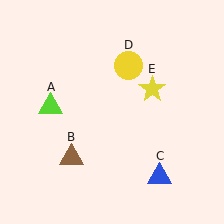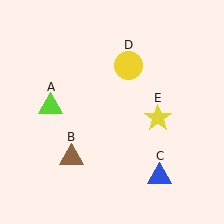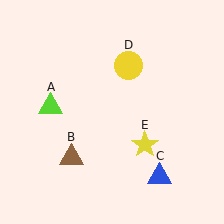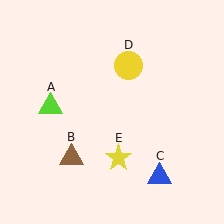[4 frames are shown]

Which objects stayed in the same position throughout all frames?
Lime triangle (object A) and brown triangle (object B) and blue triangle (object C) and yellow circle (object D) remained stationary.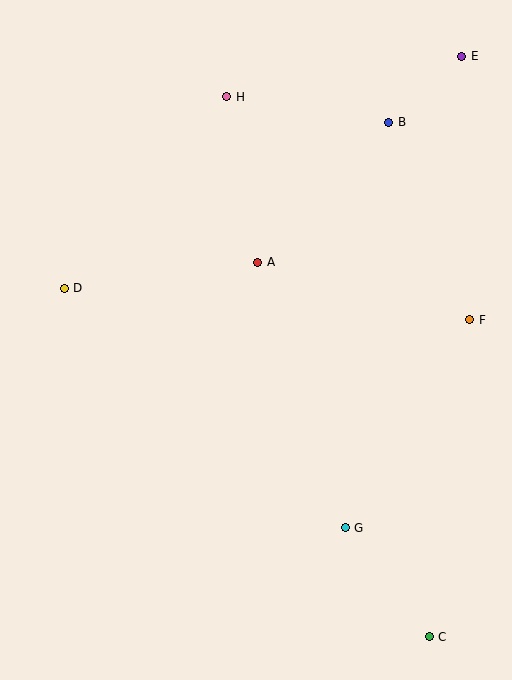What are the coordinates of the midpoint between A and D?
The midpoint between A and D is at (161, 275).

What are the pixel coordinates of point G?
Point G is at (345, 528).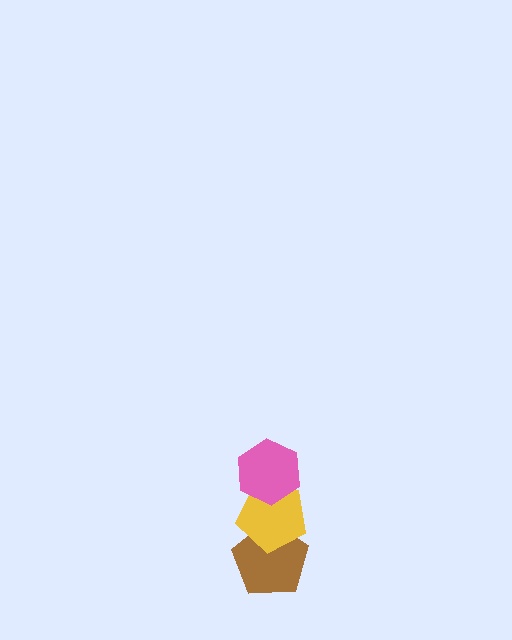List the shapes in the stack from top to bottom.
From top to bottom: the pink hexagon, the yellow pentagon, the brown pentagon.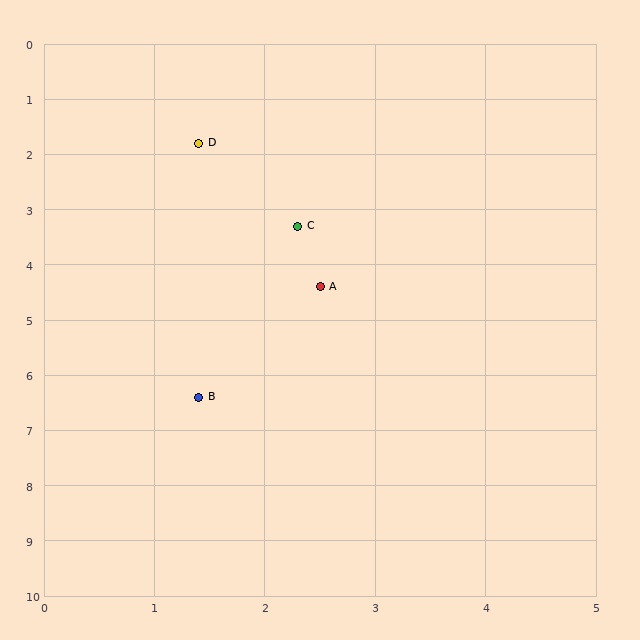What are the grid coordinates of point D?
Point D is at approximately (1.4, 1.8).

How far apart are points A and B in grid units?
Points A and B are about 2.3 grid units apart.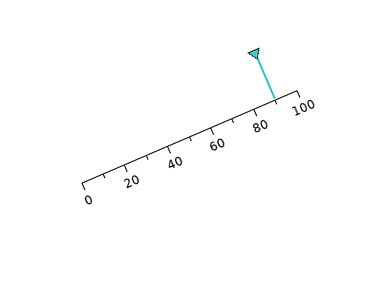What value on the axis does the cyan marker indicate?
The marker indicates approximately 90.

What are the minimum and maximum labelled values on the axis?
The axis runs from 0 to 100.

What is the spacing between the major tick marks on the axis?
The major ticks are spaced 20 apart.